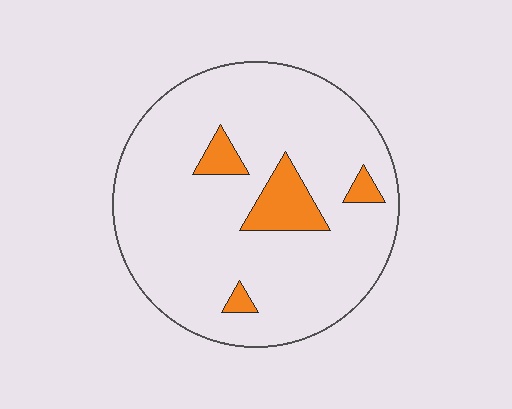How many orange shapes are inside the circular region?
4.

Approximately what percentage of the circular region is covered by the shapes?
Approximately 10%.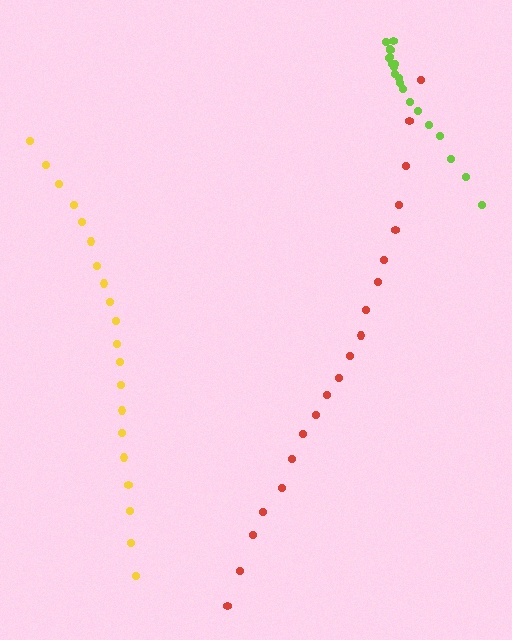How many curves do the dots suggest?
There are 3 distinct paths.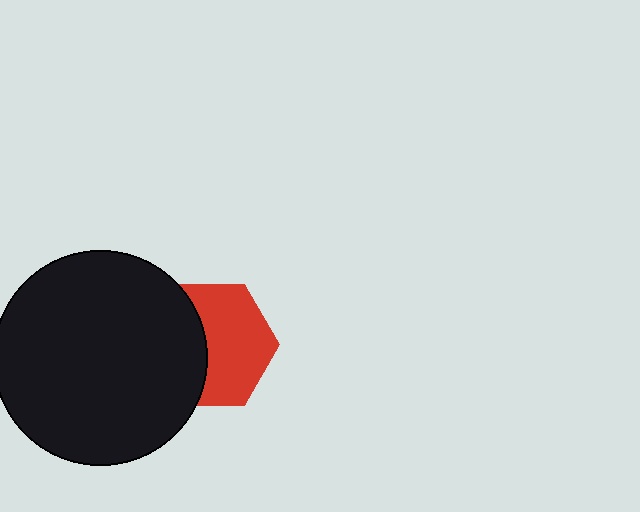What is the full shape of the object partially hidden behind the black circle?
The partially hidden object is a red hexagon.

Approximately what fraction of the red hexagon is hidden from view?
Roughly 42% of the red hexagon is hidden behind the black circle.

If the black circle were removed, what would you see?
You would see the complete red hexagon.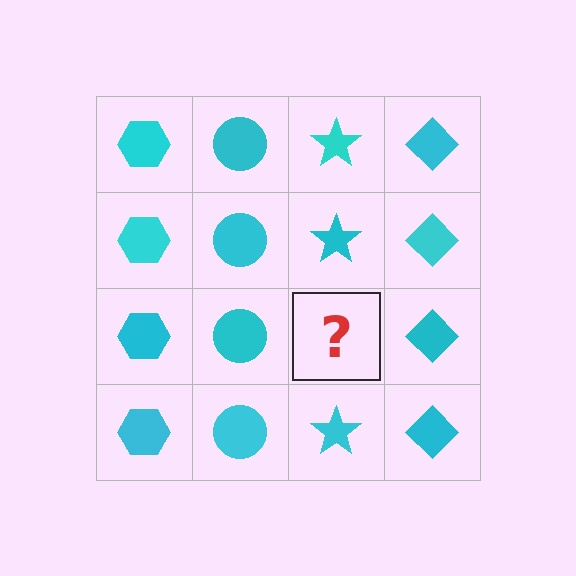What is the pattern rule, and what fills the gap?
The rule is that each column has a consistent shape. The gap should be filled with a cyan star.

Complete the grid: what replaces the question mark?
The question mark should be replaced with a cyan star.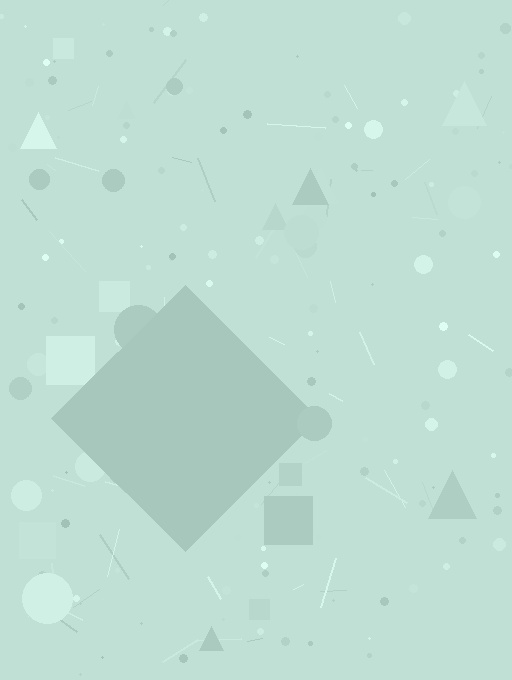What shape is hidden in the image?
A diamond is hidden in the image.